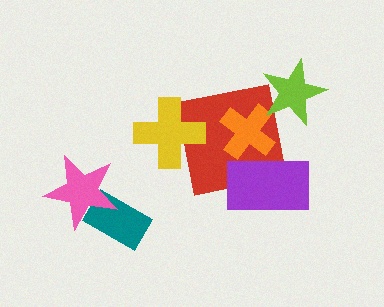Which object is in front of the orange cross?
The purple rectangle is in front of the orange cross.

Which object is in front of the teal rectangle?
The pink star is in front of the teal rectangle.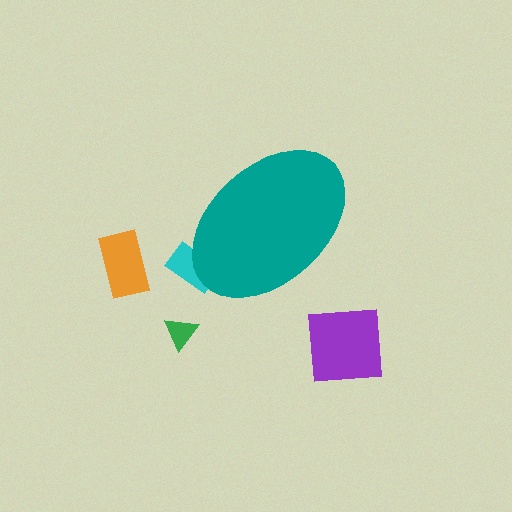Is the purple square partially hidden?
No, the purple square is fully visible.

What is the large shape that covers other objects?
A teal ellipse.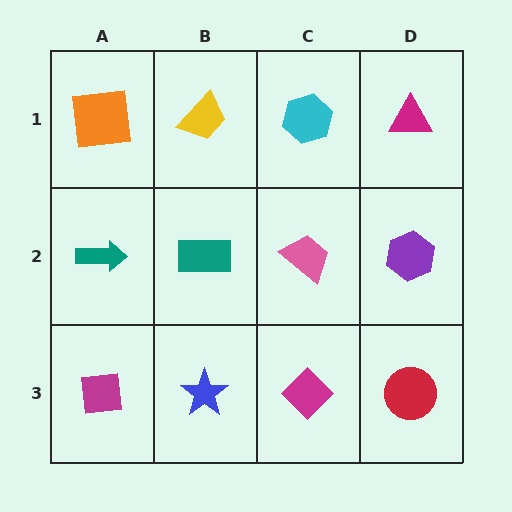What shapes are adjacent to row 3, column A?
A teal arrow (row 2, column A), a blue star (row 3, column B).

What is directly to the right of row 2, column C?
A purple hexagon.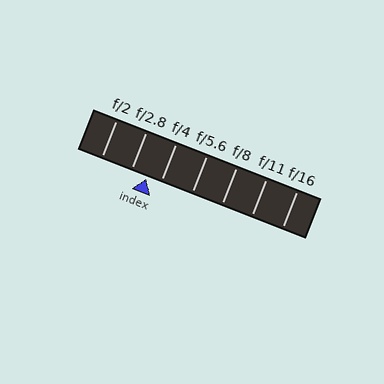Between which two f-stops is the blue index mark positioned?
The index mark is between f/2.8 and f/4.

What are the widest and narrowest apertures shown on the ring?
The widest aperture shown is f/2 and the narrowest is f/16.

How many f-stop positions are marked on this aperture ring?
There are 7 f-stop positions marked.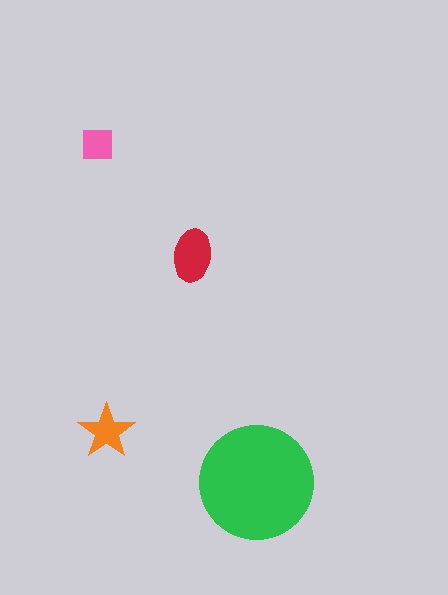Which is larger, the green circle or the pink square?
The green circle.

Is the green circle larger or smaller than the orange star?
Larger.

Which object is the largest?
The green circle.